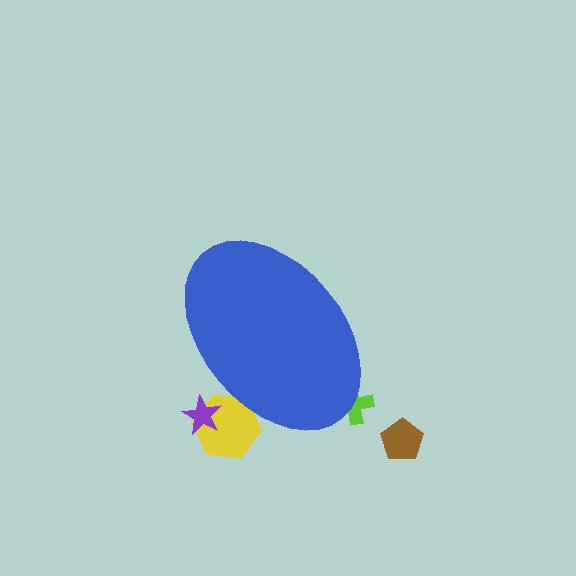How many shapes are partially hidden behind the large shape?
3 shapes are partially hidden.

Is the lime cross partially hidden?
Yes, the lime cross is partially hidden behind the blue ellipse.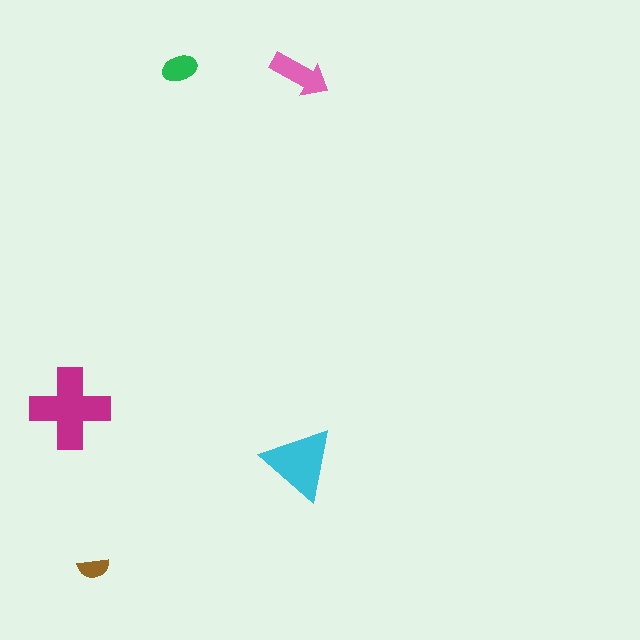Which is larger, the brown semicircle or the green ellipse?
The green ellipse.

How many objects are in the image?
There are 5 objects in the image.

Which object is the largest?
The magenta cross.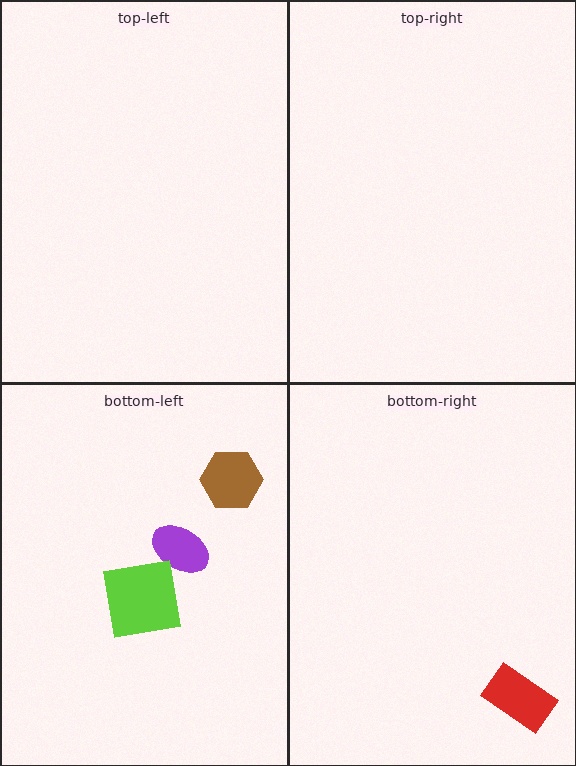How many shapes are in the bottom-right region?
1.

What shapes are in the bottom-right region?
The red rectangle.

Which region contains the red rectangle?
The bottom-right region.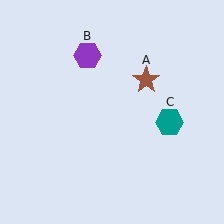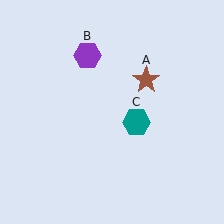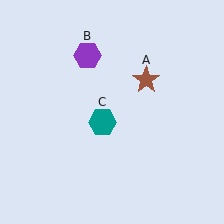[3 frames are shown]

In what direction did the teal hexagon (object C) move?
The teal hexagon (object C) moved left.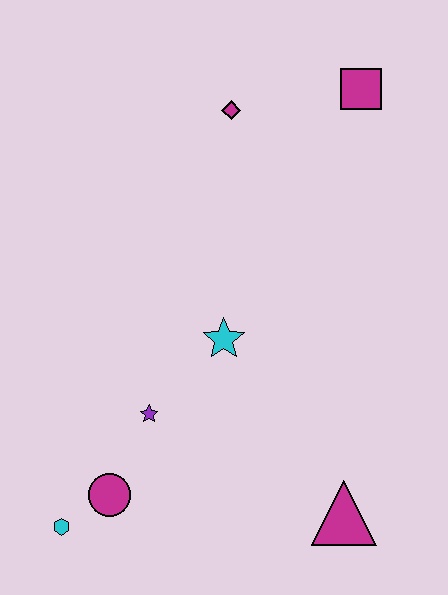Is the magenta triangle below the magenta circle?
Yes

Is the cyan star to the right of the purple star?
Yes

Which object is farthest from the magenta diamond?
The cyan hexagon is farthest from the magenta diamond.